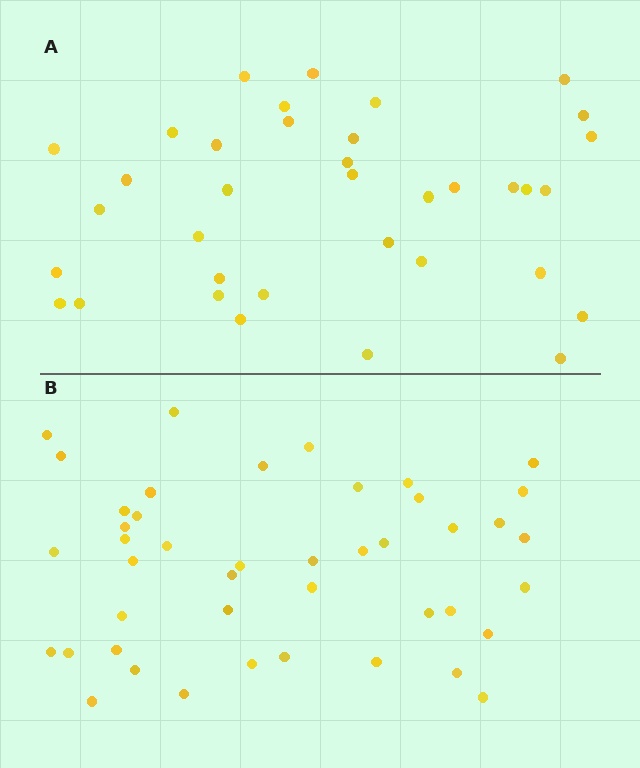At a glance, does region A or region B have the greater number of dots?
Region B (the bottom region) has more dots.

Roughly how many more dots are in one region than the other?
Region B has roughly 8 or so more dots than region A.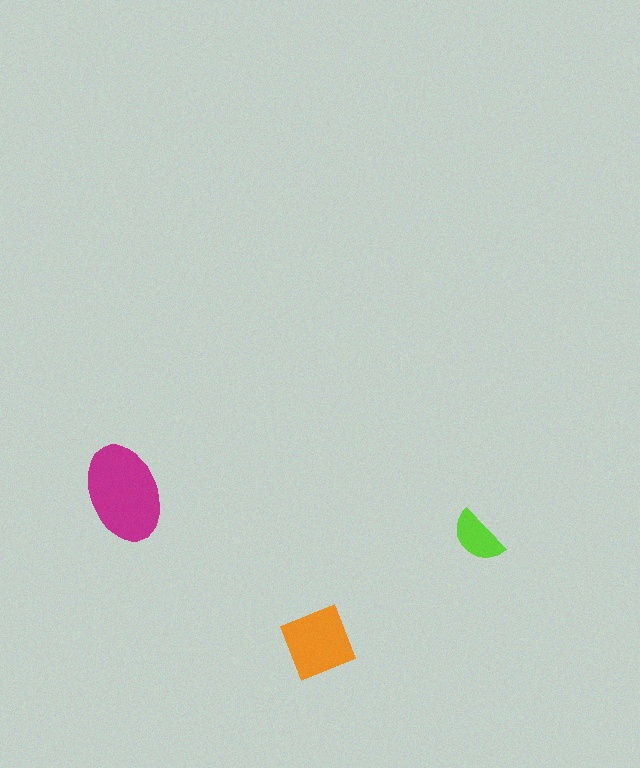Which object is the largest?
The magenta ellipse.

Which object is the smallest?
The lime semicircle.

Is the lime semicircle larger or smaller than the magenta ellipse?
Smaller.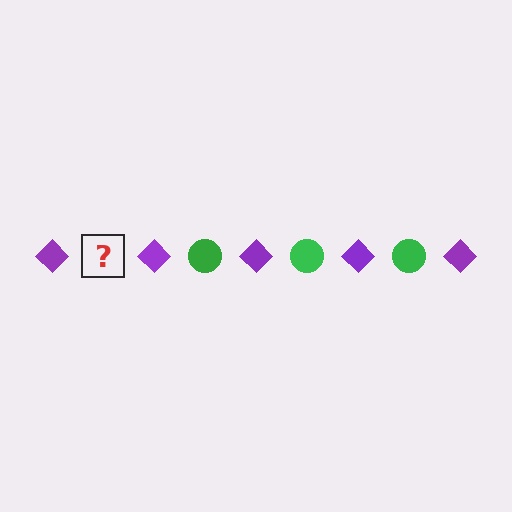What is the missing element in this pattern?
The missing element is a green circle.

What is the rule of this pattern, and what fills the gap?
The rule is that the pattern alternates between purple diamond and green circle. The gap should be filled with a green circle.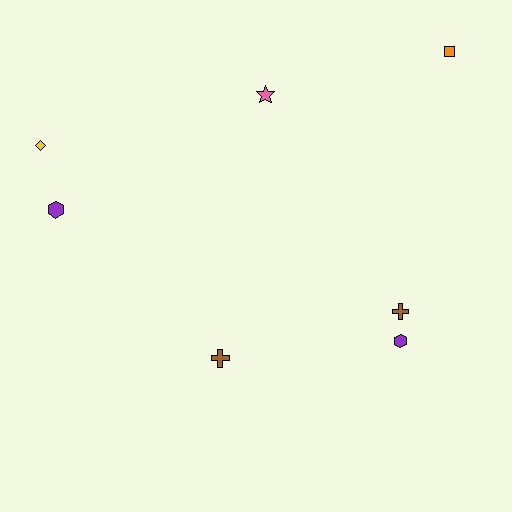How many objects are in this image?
There are 7 objects.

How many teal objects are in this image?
There are no teal objects.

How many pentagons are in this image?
There are no pentagons.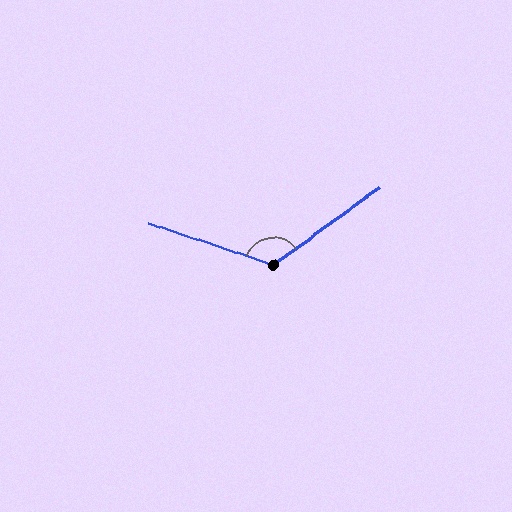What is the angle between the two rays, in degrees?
Approximately 125 degrees.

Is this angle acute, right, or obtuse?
It is obtuse.